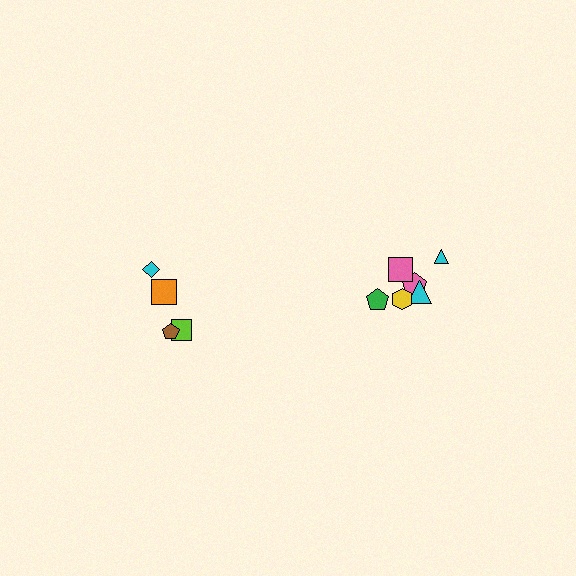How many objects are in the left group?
There are 4 objects.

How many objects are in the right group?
There are 6 objects.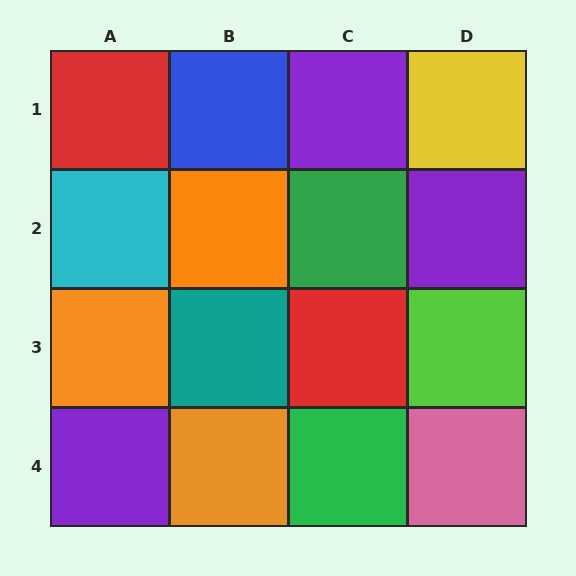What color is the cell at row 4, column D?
Pink.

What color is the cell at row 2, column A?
Cyan.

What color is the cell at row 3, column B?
Teal.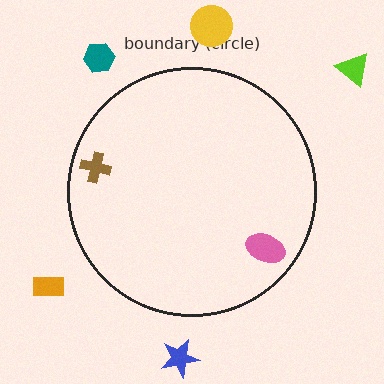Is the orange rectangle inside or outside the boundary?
Outside.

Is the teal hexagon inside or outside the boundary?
Outside.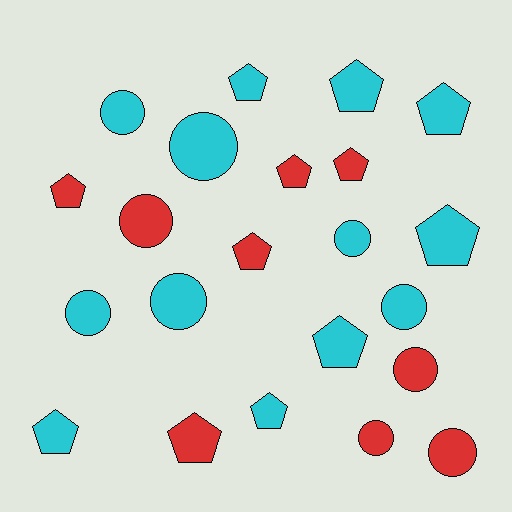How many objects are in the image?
There are 22 objects.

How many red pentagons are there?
There are 5 red pentagons.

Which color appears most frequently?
Cyan, with 13 objects.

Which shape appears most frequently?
Pentagon, with 12 objects.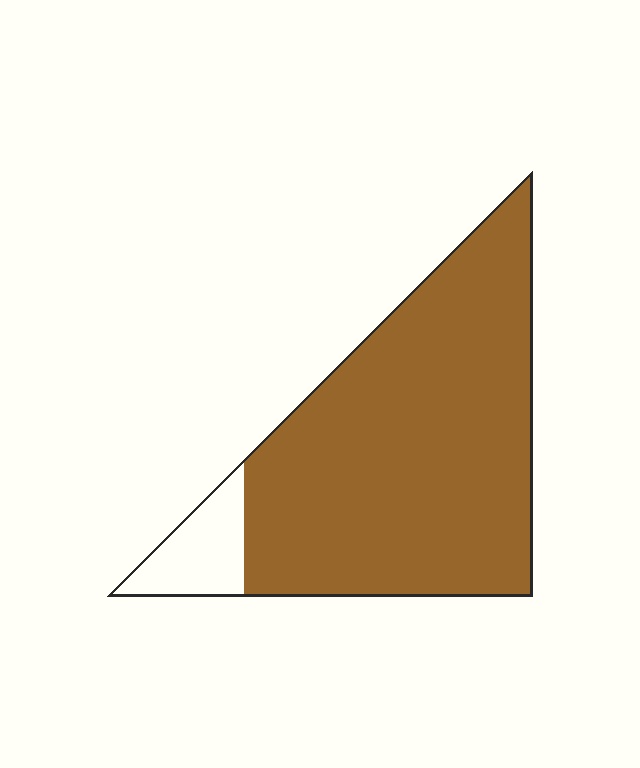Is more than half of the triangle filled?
Yes.